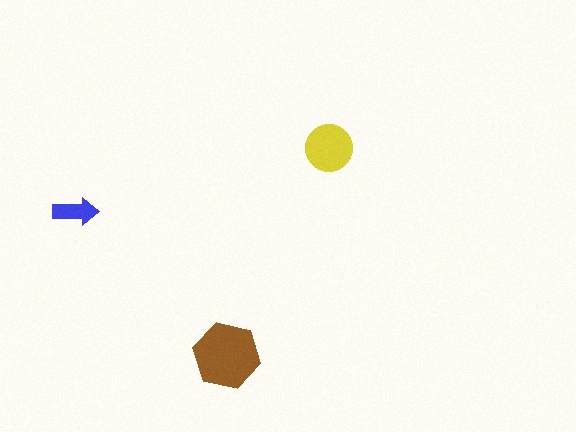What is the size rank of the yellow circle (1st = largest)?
2nd.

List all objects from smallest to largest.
The blue arrow, the yellow circle, the brown hexagon.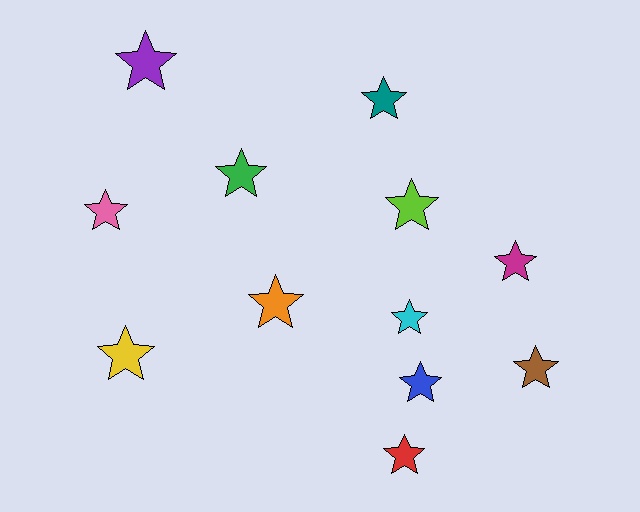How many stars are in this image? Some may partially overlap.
There are 12 stars.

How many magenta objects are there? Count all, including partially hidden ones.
There is 1 magenta object.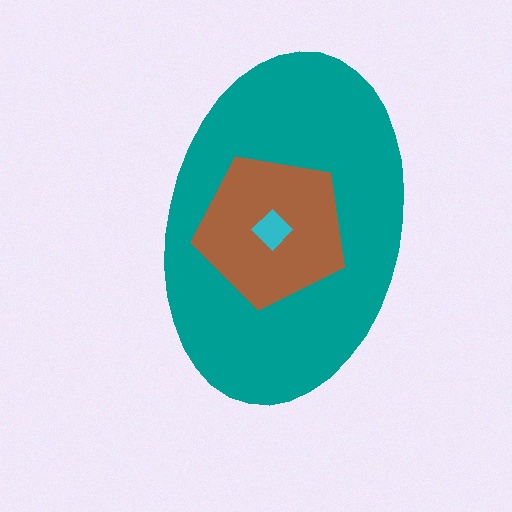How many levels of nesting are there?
3.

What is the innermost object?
The cyan diamond.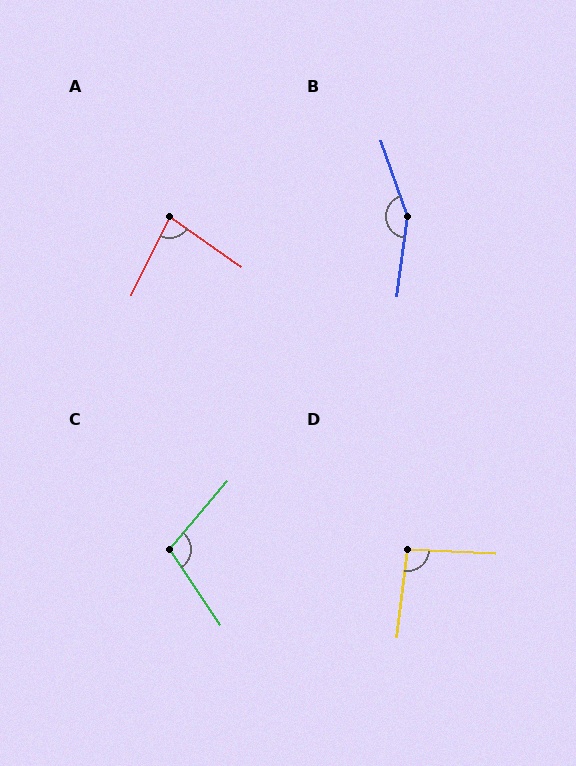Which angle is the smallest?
A, at approximately 81 degrees.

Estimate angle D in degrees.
Approximately 94 degrees.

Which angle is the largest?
B, at approximately 153 degrees.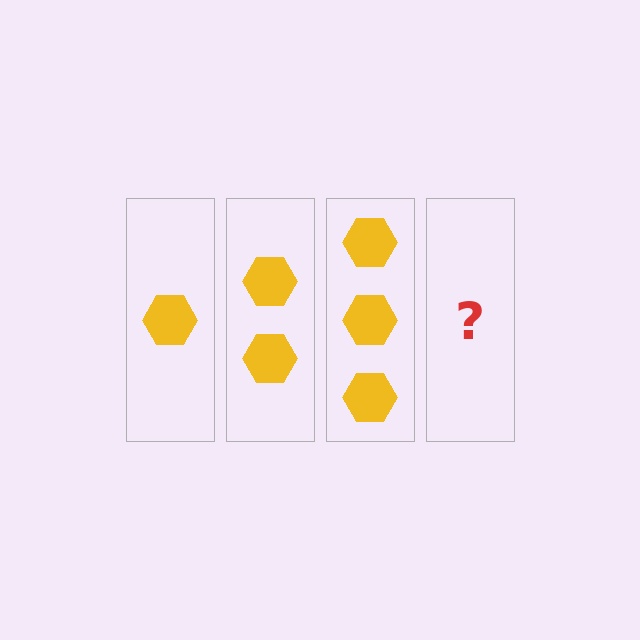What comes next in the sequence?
The next element should be 4 hexagons.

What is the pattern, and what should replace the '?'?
The pattern is that each step adds one more hexagon. The '?' should be 4 hexagons.